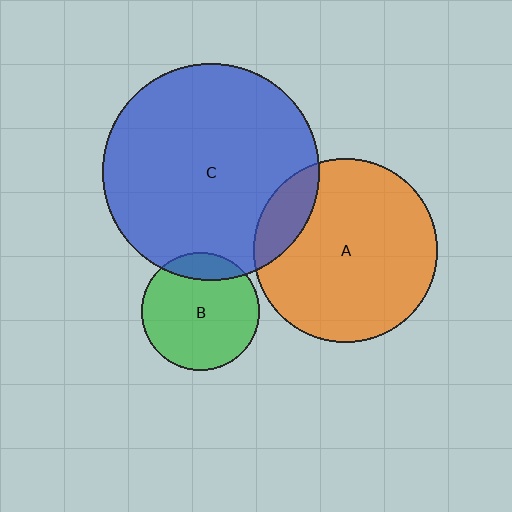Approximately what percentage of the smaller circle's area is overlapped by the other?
Approximately 15%.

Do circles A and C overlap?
Yes.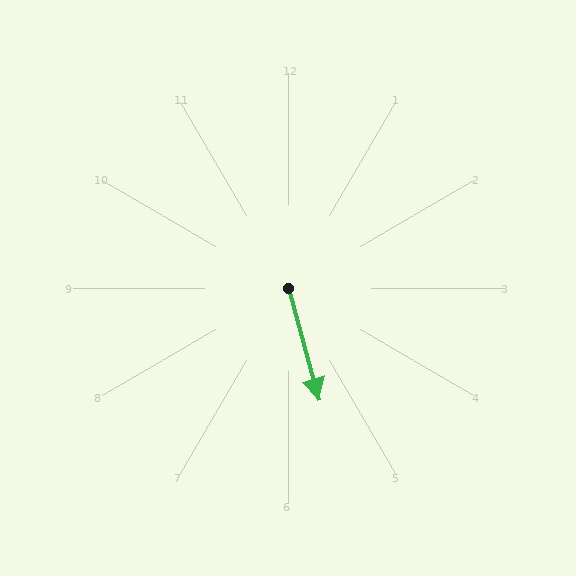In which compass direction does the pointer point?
South.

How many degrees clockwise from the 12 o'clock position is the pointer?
Approximately 164 degrees.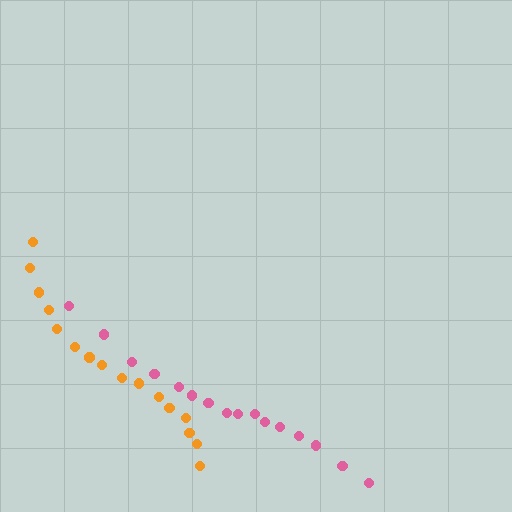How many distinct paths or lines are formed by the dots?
There are 2 distinct paths.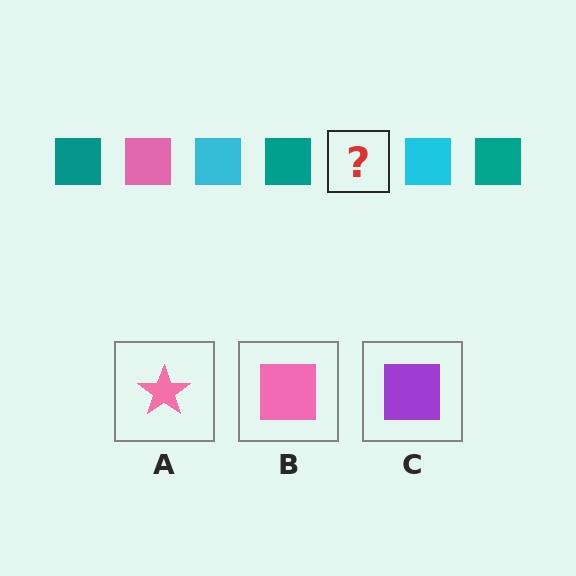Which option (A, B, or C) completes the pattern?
B.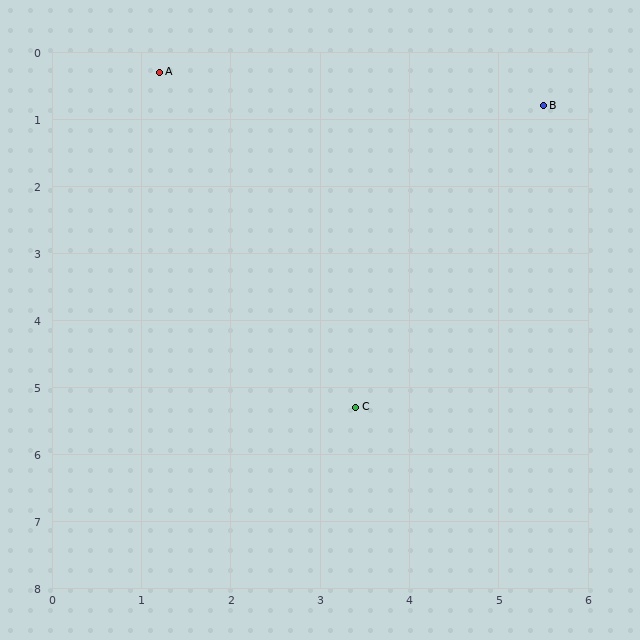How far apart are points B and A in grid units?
Points B and A are about 4.3 grid units apart.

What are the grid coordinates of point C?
Point C is at approximately (3.4, 5.3).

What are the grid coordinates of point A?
Point A is at approximately (1.2, 0.3).